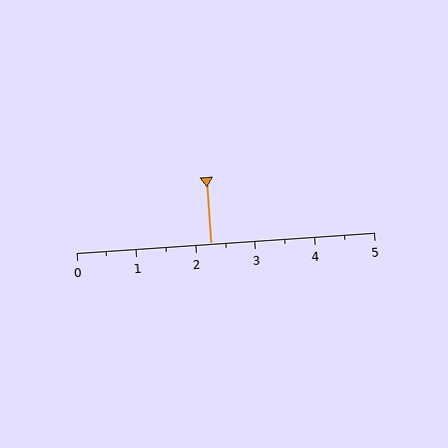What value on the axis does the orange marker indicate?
The marker indicates approximately 2.2.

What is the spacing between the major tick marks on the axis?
The major ticks are spaced 1 apart.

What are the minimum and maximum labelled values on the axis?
The axis runs from 0 to 5.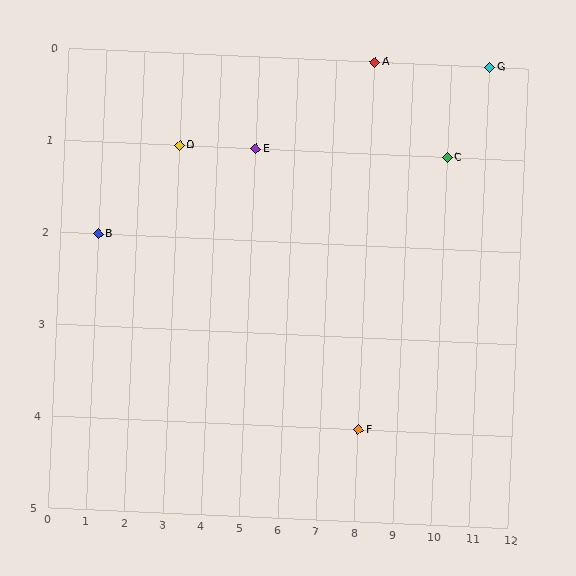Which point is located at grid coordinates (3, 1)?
Point D is at (3, 1).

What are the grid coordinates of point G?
Point G is at grid coordinates (11, 0).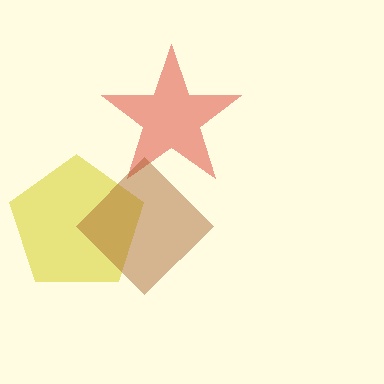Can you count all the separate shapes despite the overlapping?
Yes, there are 3 separate shapes.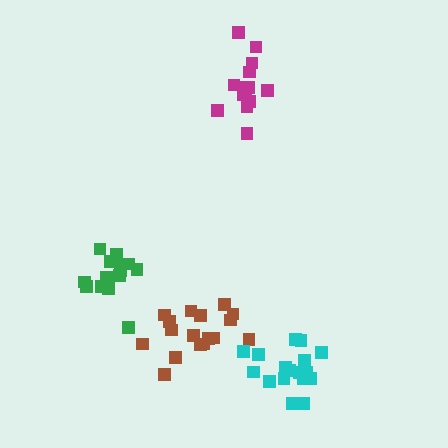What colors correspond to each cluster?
The clusters are colored: green, brown, magenta, cyan.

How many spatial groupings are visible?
There are 4 spatial groupings.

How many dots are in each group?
Group 1: 15 dots, Group 2: 17 dots, Group 3: 14 dots, Group 4: 17 dots (63 total).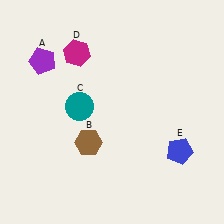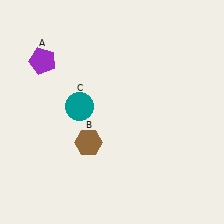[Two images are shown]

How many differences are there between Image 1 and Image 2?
There are 2 differences between the two images.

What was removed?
The blue pentagon (E), the magenta hexagon (D) were removed in Image 2.